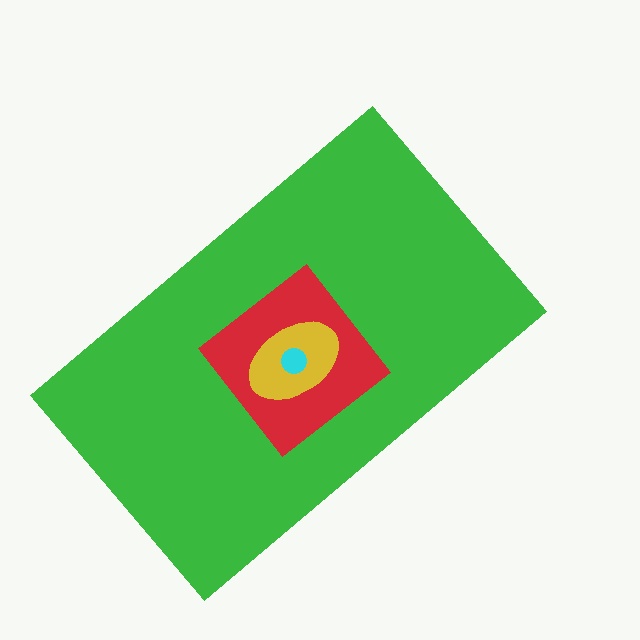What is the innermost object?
The cyan circle.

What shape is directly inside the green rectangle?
The red diamond.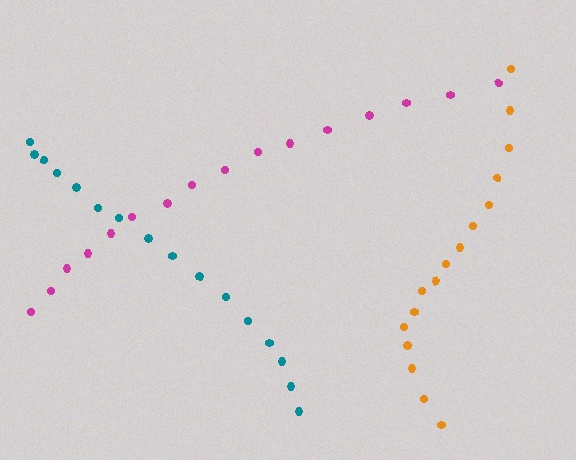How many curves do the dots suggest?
There are 3 distinct paths.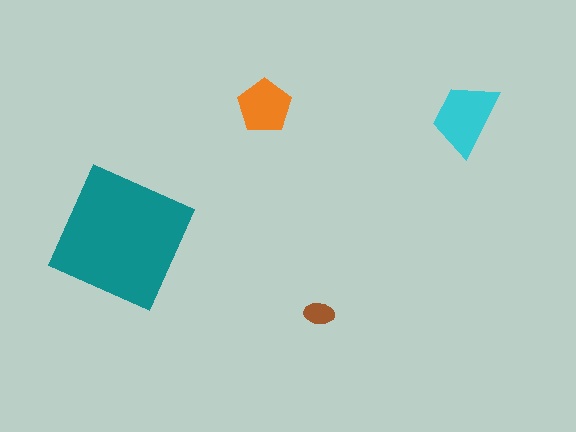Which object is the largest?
The teal square.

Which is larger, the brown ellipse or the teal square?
The teal square.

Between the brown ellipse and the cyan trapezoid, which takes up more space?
The cyan trapezoid.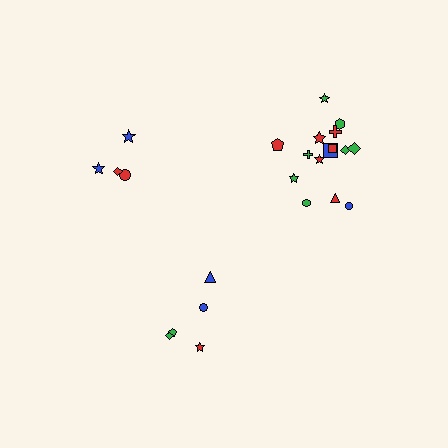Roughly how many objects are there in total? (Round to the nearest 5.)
Roughly 25 objects in total.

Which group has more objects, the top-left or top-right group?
The top-right group.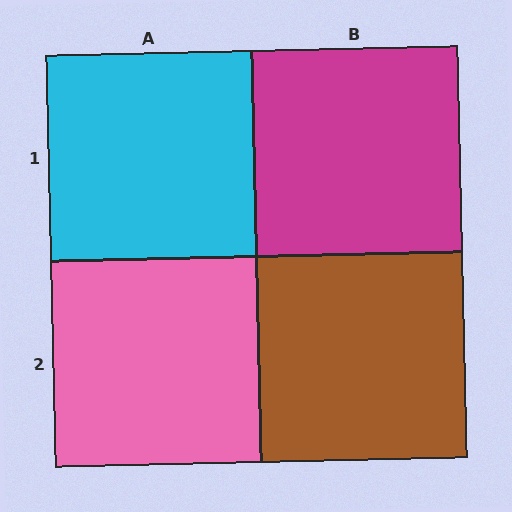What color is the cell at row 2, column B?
Brown.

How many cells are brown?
1 cell is brown.